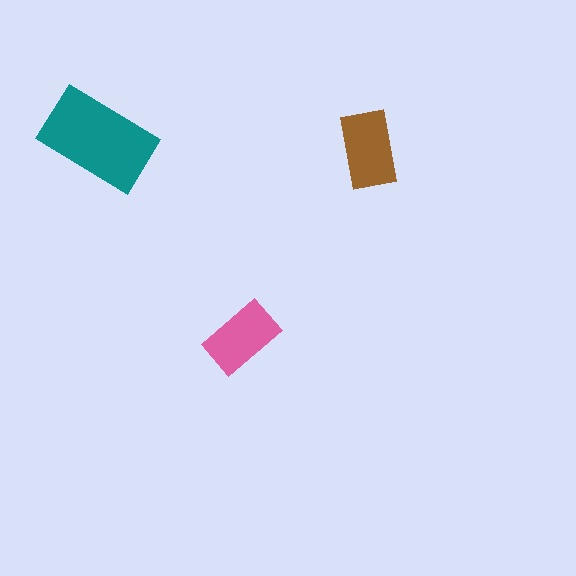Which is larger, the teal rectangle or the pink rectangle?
The teal one.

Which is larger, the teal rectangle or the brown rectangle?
The teal one.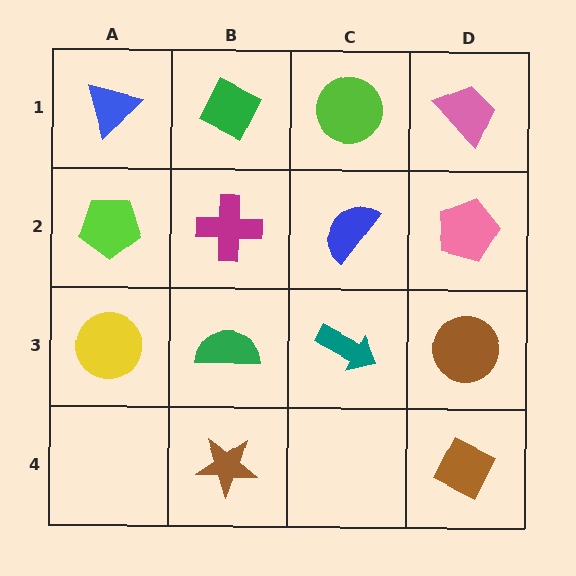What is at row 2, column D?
A pink pentagon.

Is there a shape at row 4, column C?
No, that cell is empty.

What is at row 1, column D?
A pink trapezoid.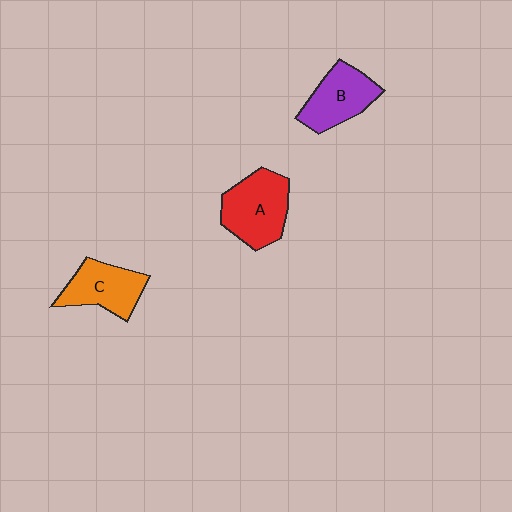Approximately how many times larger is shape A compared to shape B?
Approximately 1.2 times.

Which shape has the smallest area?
Shape B (purple).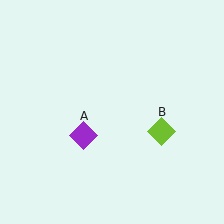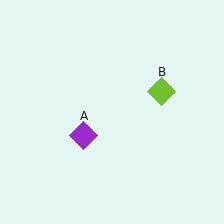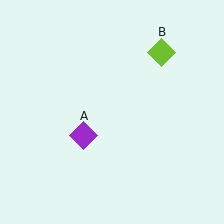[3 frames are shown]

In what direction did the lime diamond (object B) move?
The lime diamond (object B) moved up.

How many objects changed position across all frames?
1 object changed position: lime diamond (object B).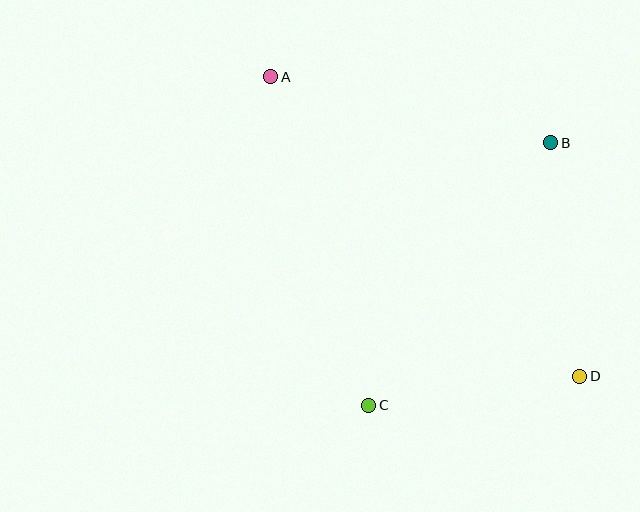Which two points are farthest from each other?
Points A and D are farthest from each other.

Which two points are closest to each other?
Points C and D are closest to each other.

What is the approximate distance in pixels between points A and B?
The distance between A and B is approximately 287 pixels.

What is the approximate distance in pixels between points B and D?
The distance between B and D is approximately 235 pixels.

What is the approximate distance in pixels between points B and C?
The distance between B and C is approximately 320 pixels.